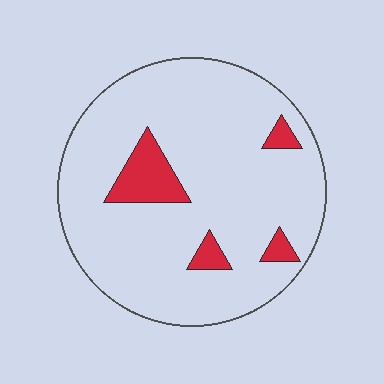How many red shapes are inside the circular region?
4.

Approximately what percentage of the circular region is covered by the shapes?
Approximately 10%.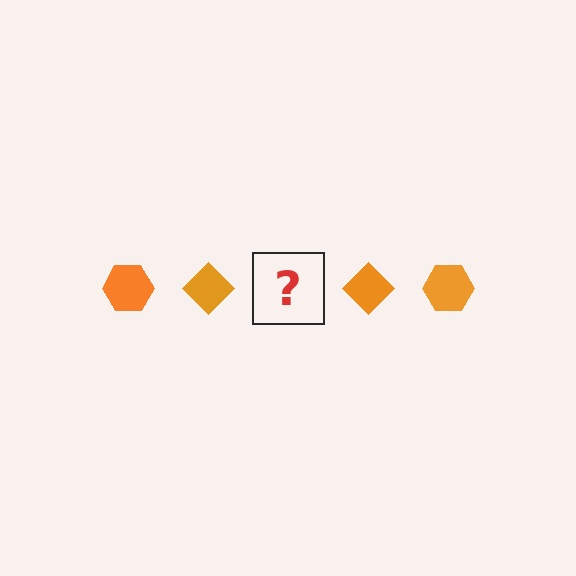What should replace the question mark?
The question mark should be replaced with an orange hexagon.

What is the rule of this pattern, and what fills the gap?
The rule is that the pattern cycles through hexagon, diamond shapes in orange. The gap should be filled with an orange hexagon.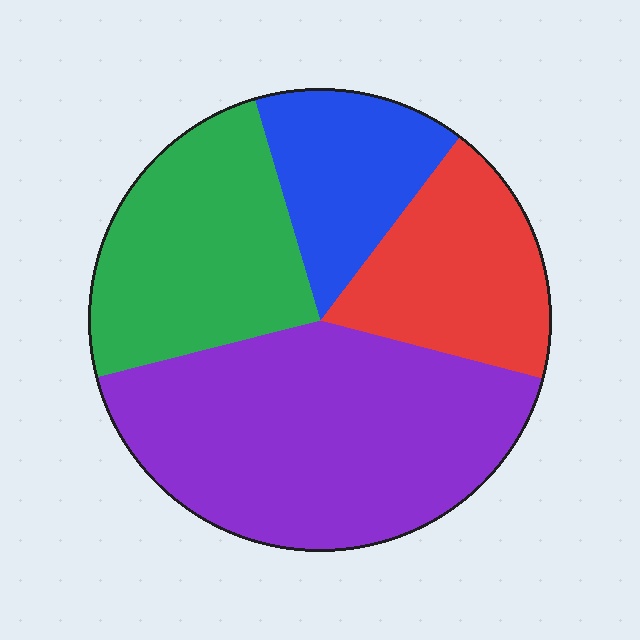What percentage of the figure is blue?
Blue covers around 15% of the figure.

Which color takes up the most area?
Purple, at roughly 40%.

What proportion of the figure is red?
Red takes up about one fifth (1/5) of the figure.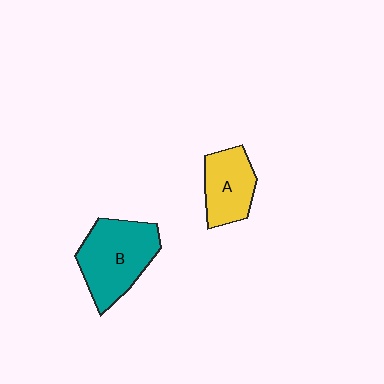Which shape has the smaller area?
Shape A (yellow).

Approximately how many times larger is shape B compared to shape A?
Approximately 1.5 times.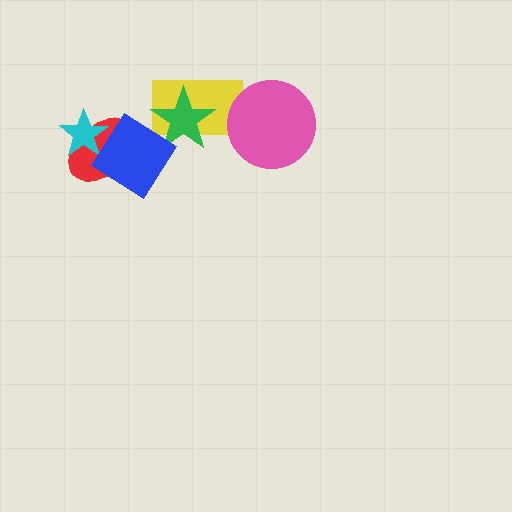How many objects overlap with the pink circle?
1 object overlaps with the pink circle.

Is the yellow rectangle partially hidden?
Yes, it is partially covered by another shape.